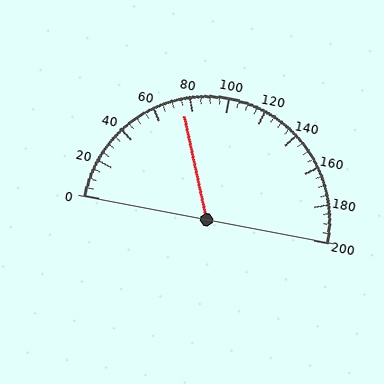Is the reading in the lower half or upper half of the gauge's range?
The reading is in the lower half of the range (0 to 200).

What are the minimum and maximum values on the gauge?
The gauge ranges from 0 to 200.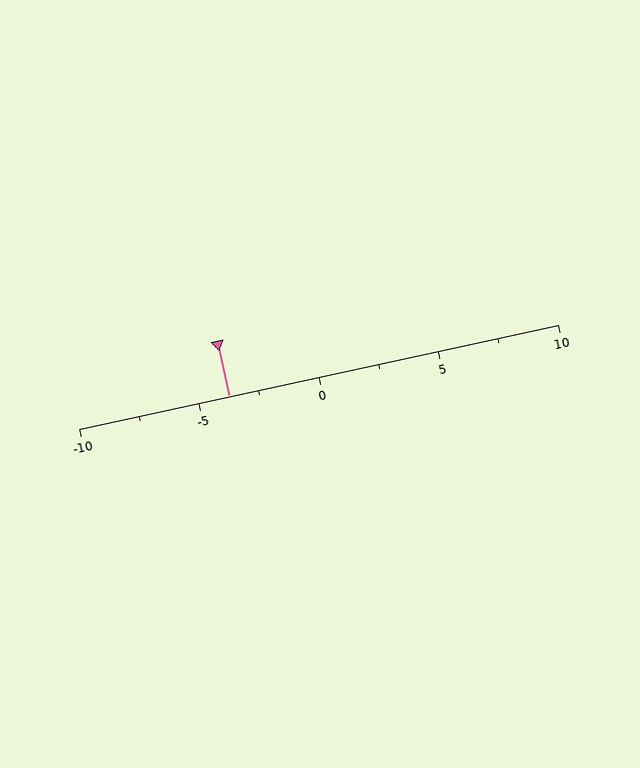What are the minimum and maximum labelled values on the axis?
The axis runs from -10 to 10.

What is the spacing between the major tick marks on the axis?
The major ticks are spaced 5 apart.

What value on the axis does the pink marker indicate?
The marker indicates approximately -3.8.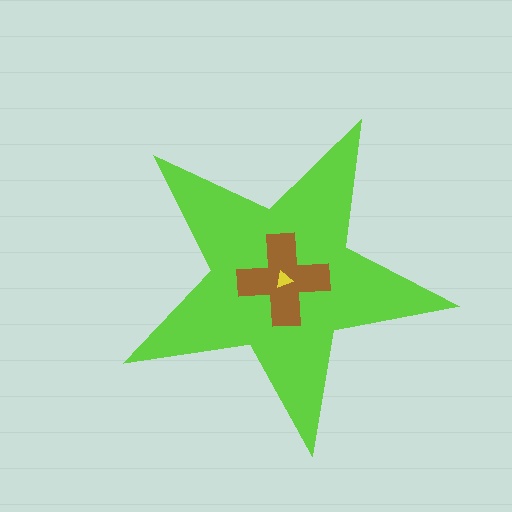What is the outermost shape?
The lime star.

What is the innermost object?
The yellow triangle.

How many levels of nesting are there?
3.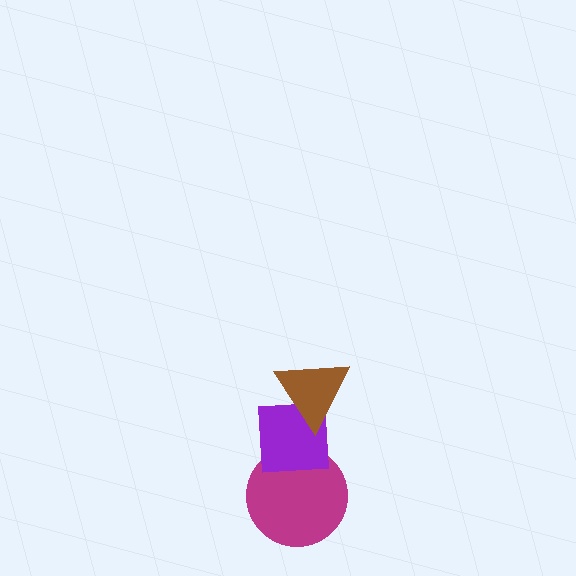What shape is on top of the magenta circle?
The purple square is on top of the magenta circle.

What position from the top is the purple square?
The purple square is 2nd from the top.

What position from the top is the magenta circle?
The magenta circle is 3rd from the top.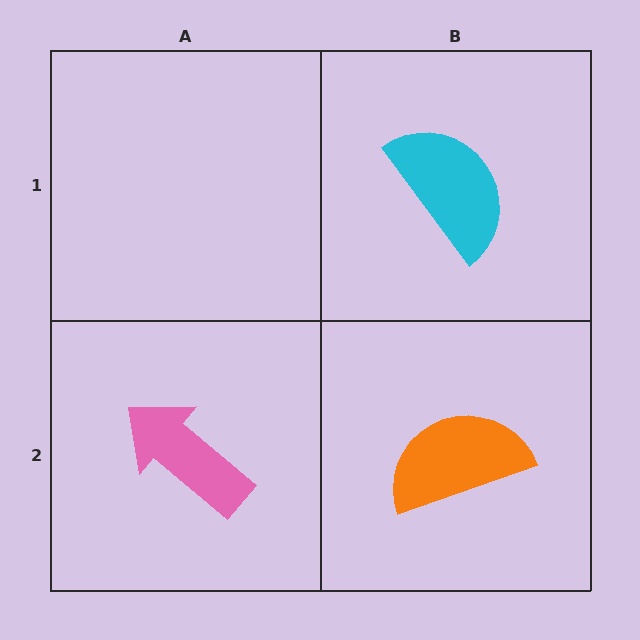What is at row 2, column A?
A pink arrow.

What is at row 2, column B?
An orange semicircle.